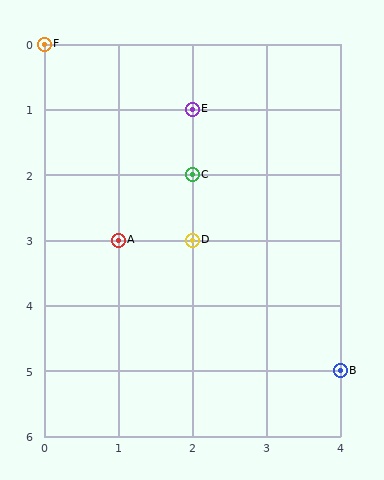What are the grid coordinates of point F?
Point F is at grid coordinates (0, 0).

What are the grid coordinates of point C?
Point C is at grid coordinates (2, 2).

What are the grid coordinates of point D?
Point D is at grid coordinates (2, 3).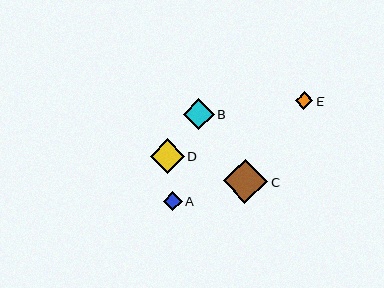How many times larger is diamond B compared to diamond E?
Diamond B is approximately 1.8 times the size of diamond E.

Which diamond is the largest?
Diamond C is the largest with a size of approximately 44 pixels.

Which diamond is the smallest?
Diamond E is the smallest with a size of approximately 17 pixels.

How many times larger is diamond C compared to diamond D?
Diamond C is approximately 1.3 times the size of diamond D.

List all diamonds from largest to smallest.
From largest to smallest: C, D, B, A, E.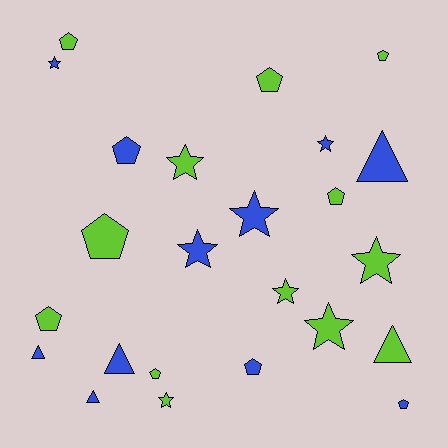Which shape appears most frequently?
Pentagon, with 10 objects.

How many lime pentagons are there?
There are 7 lime pentagons.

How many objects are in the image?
There are 24 objects.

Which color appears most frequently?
Lime, with 13 objects.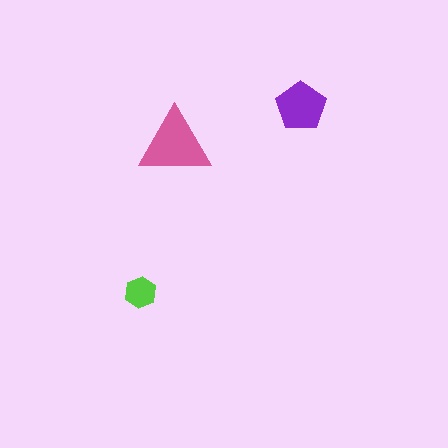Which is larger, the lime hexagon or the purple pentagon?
The purple pentagon.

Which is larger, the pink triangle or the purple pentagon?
The pink triangle.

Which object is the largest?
The pink triangle.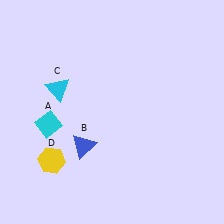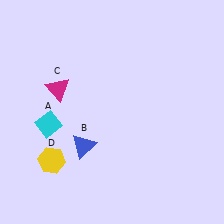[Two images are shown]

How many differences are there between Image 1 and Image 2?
There is 1 difference between the two images.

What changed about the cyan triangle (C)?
In Image 1, C is cyan. In Image 2, it changed to magenta.